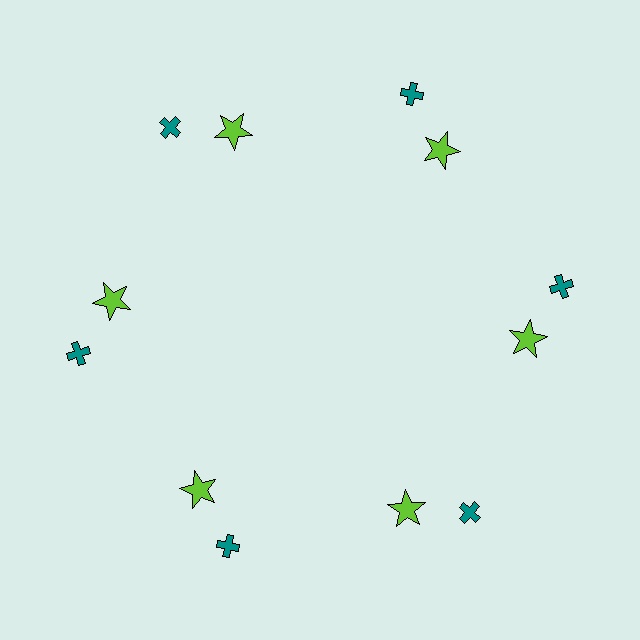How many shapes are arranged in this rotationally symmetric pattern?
There are 12 shapes, arranged in 6 groups of 2.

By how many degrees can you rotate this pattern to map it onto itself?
The pattern maps onto itself every 60 degrees of rotation.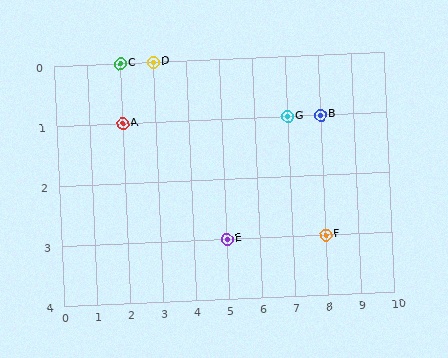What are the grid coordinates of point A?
Point A is at grid coordinates (2, 1).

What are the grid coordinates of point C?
Point C is at grid coordinates (2, 0).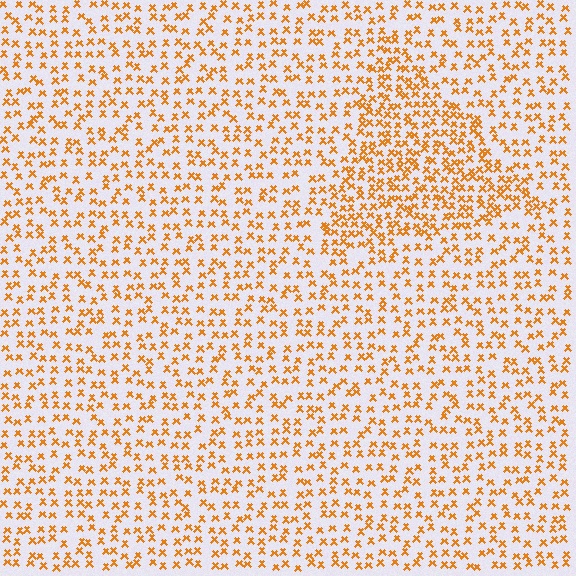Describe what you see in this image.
The image contains small orange elements arranged at two different densities. A triangle-shaped region is visible where the elements are more densely packed than the surrounding area.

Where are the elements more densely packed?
The elements are more densely packed inside the triangle boundary.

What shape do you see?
I see a triangle.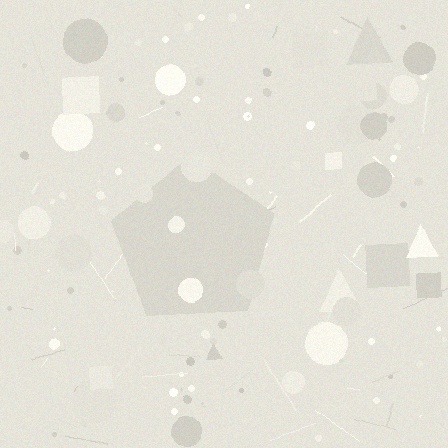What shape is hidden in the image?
A pentagon is hidden in the image.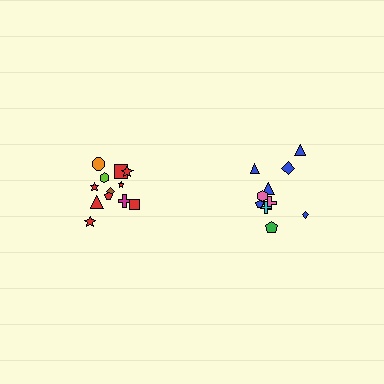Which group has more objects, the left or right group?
The left group.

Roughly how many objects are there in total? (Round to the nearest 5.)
Roughly 20 objects in total.